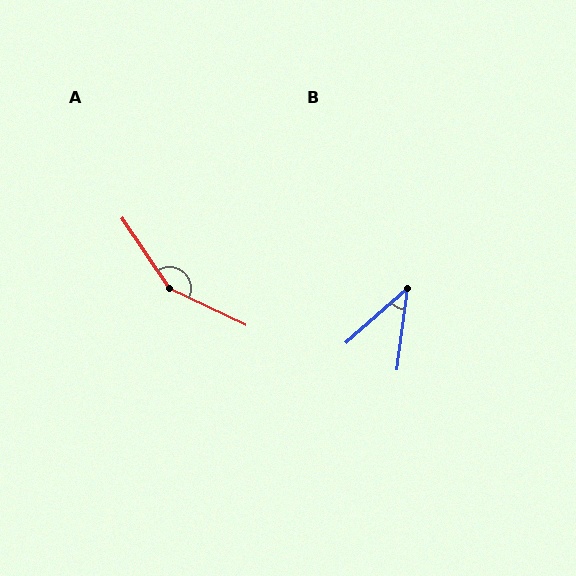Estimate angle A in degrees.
Approximately 150 degrees.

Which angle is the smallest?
B, at approximately 41 degrees.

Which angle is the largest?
A, at approximately 150 degrees.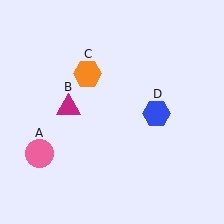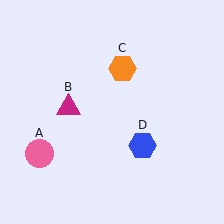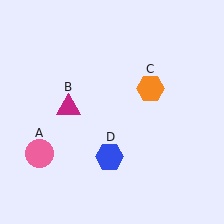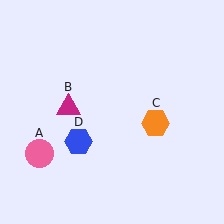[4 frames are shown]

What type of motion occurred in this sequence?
The orange hexagon (object C), blue hexagon (object D) rotated clockwise around the center of the scene.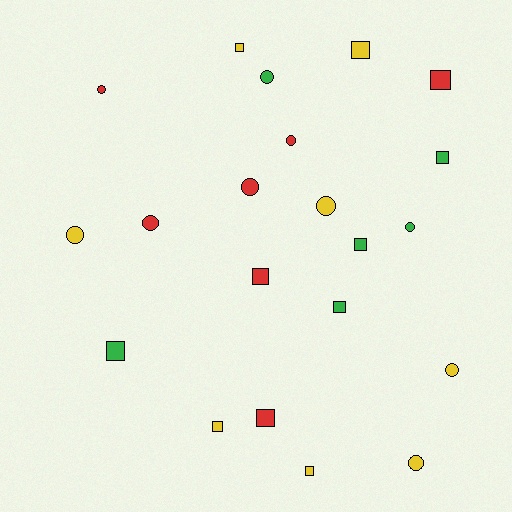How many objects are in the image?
There are 21 objects.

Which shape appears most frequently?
Square, with 11 objects.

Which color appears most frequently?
Yellow, with 8 objects.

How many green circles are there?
There are 2 green circles.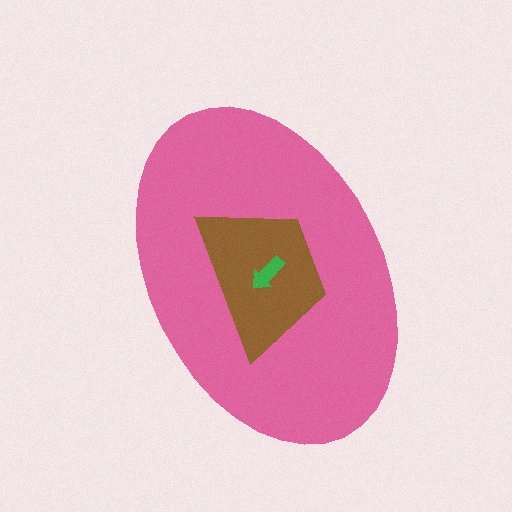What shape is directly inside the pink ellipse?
The brown trapezoid.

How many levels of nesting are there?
3.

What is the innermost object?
The green arrow.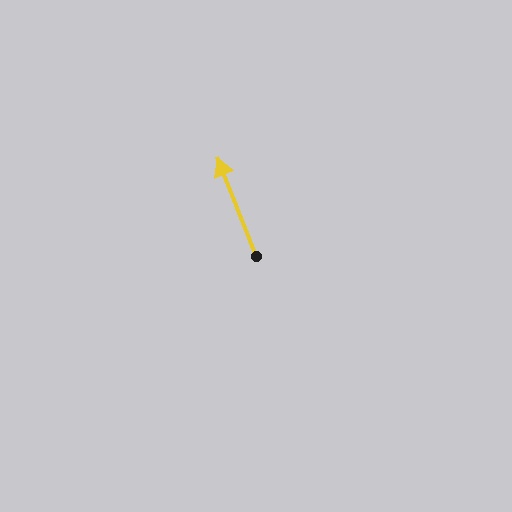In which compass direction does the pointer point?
North.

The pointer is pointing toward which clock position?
Roughly 11 o'clock.